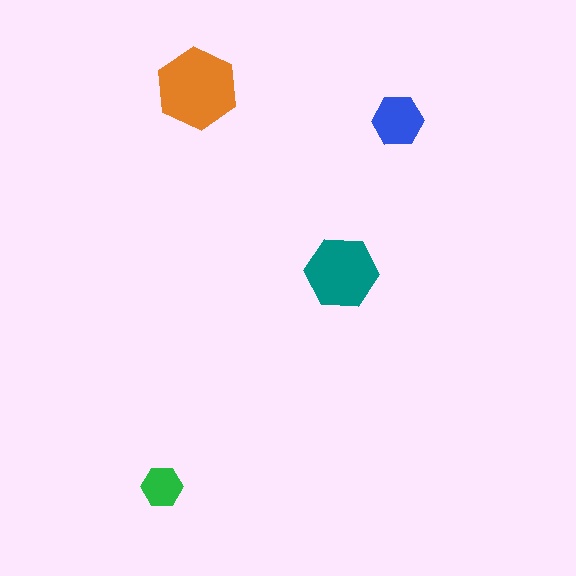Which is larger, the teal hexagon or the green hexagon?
The teal one.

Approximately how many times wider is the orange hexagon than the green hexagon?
About 2 times wider.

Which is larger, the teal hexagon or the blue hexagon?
The teal one.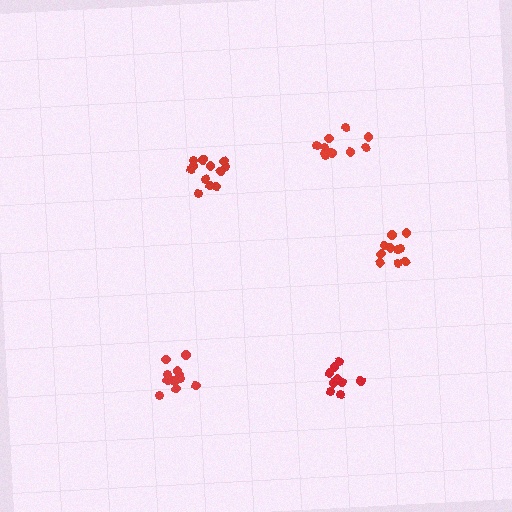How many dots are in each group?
Group 1: 12 dots, Group 2: 9 dots, Group 3: 11 dots, Group 4: 12 dots, Group 5: 10 dots (54 total).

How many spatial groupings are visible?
There are 5 spatial groupings.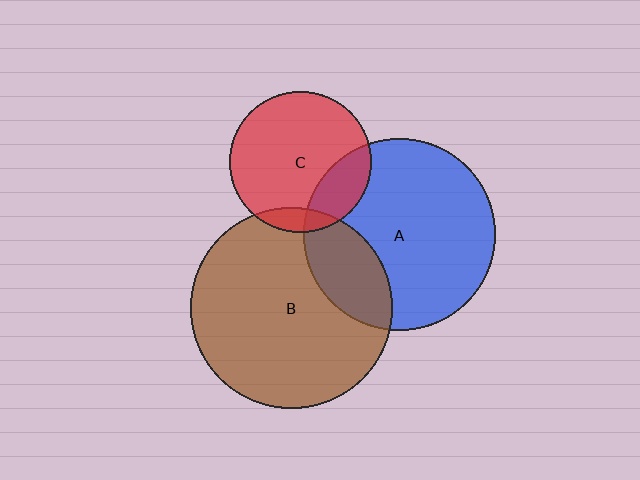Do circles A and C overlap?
Yes.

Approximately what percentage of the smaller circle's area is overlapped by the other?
Approximately 20%.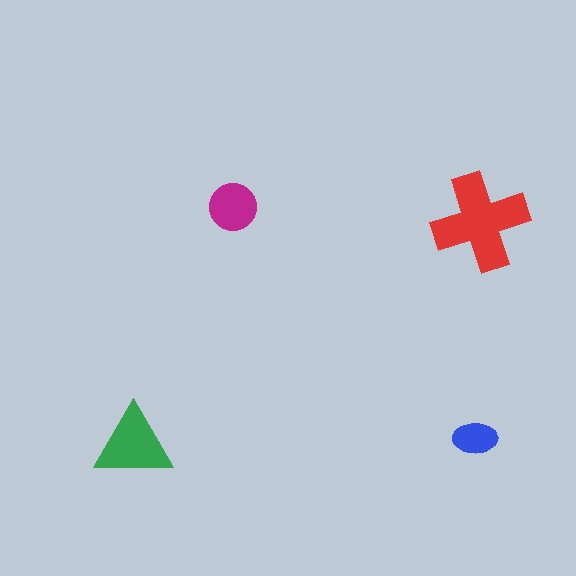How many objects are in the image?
There are 4 objects in the image.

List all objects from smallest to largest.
The blue ellipse, the magenta circle, the green triangle, the red cross.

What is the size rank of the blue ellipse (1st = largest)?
4th.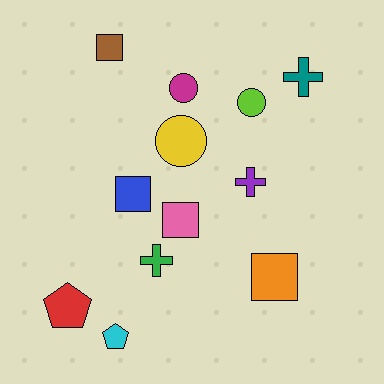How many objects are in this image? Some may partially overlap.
There are 12 objects.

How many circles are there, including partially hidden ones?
There are 3 circles.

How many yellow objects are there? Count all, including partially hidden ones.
There is 1 yellow object.